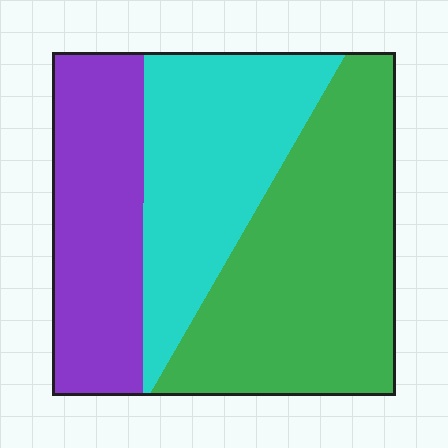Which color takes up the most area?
Green, at roughly 45%.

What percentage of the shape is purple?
Purple takes up between a quarter and a half of the shape.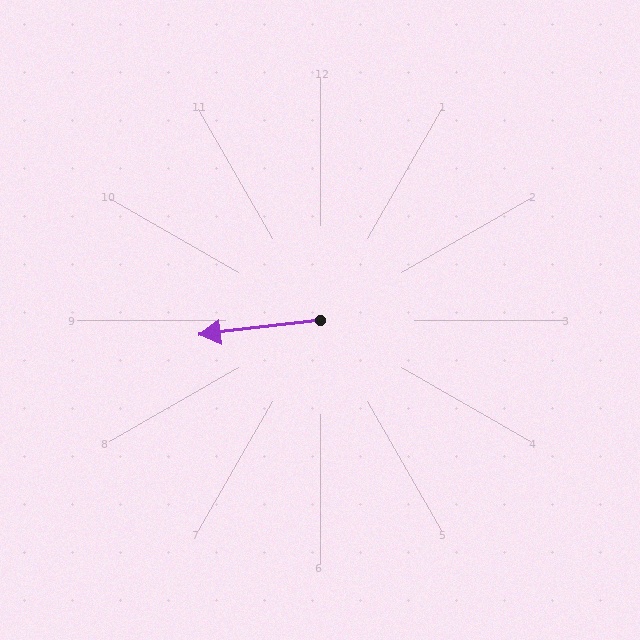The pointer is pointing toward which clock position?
Roughly 9 o'clock.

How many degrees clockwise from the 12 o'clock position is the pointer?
Approximately 263 degrees.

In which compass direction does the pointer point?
West.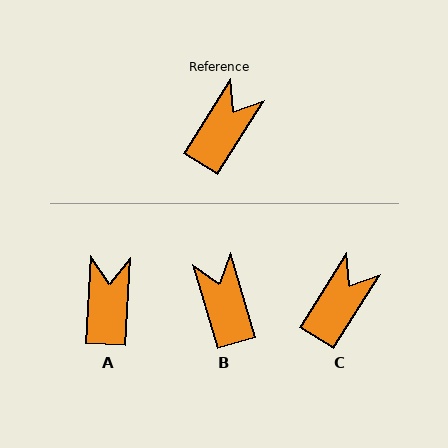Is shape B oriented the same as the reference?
No, it is off by about 49 degrees.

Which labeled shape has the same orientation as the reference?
C.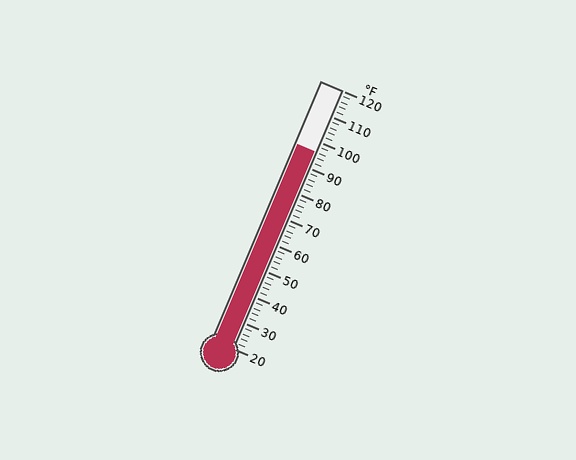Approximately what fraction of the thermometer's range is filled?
The thermometer is filled to approximately 75% of its range.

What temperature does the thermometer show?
The thermometer shows approximately 96°F.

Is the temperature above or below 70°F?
The temperature is above 70°F.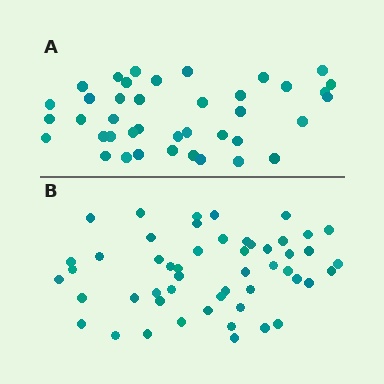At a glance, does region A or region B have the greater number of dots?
Region B (the bottom region) has more dots.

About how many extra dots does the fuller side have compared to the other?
Region B has roughly 12 or so more dots than region A.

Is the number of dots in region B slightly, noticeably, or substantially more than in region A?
Region B has noticeably more, but not dramatically so. The ratio is roughly 1.3 to 1.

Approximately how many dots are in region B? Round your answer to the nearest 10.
About 50 dots. (The exact count is 51, which rounds to 50.)